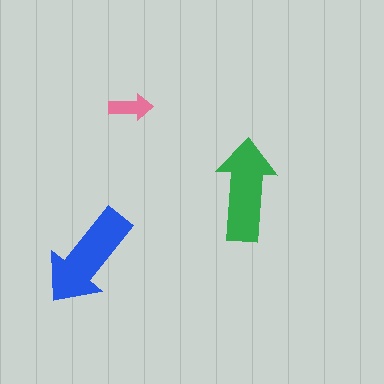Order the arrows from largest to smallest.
the blue one, the green one, the pink one.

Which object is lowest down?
The blue arrow is bottommost.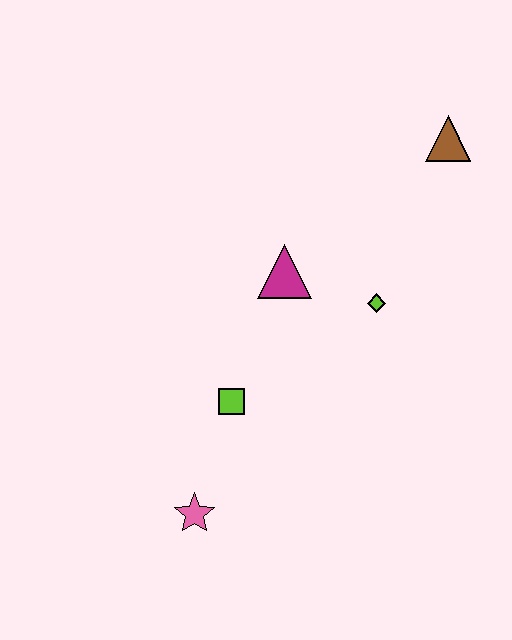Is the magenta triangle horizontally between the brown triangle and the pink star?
Yes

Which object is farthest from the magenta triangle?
The pink star is farthest from the magenta triangle.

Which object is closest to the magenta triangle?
The lime diamond is closest to the magenta triangle.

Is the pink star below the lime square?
Yes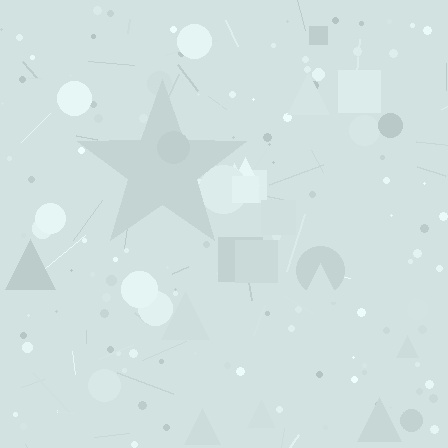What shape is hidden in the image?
A star is hidden in the image.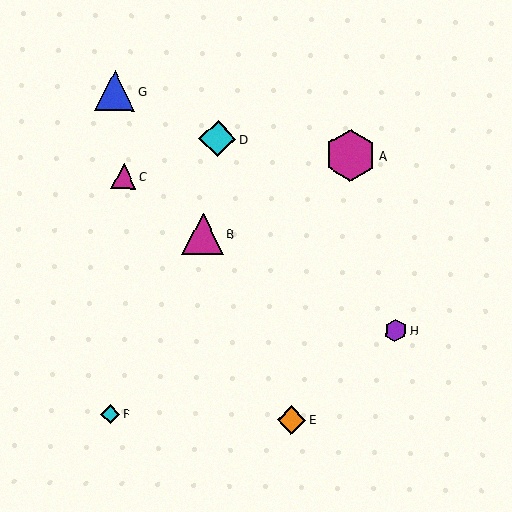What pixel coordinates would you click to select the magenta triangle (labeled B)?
Click at (203, 234) to select the magenta triangle B.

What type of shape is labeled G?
Shape G is a blue triangle.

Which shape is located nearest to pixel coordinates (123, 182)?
The magenta triangle (labeled C) at (124, 177) is nearest to that location.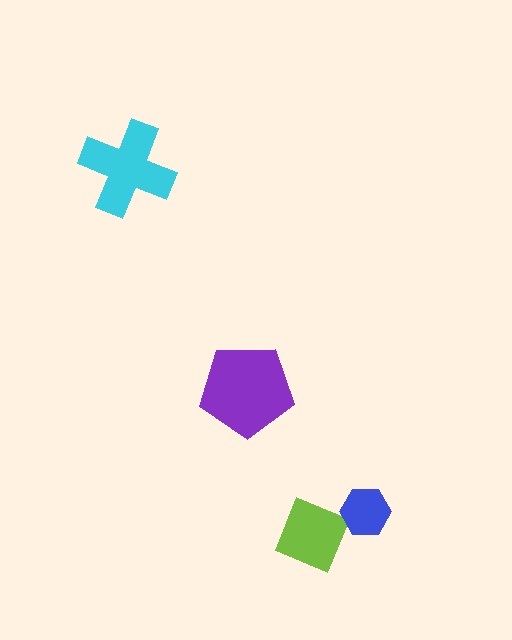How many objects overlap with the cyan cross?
0 objects overlap with the cyan cross.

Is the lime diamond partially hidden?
Yes, it is partially covered by another shape.